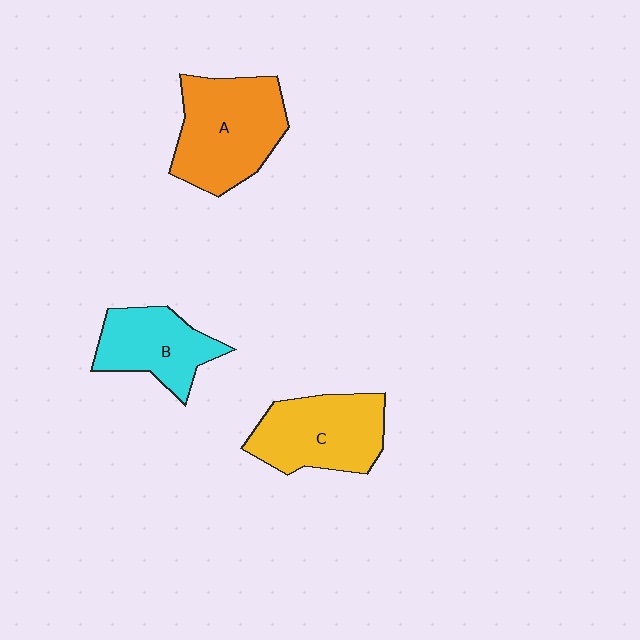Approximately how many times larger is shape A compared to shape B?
Approximately 1.4 times.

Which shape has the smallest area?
Shape B (cyan).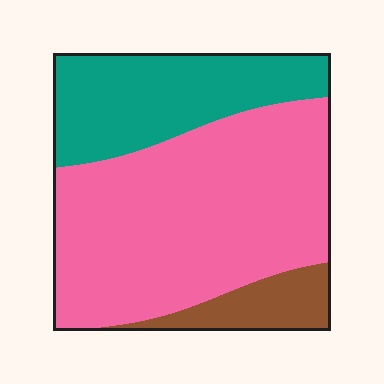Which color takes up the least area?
Brown, at roughly 10%.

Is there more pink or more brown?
Pink.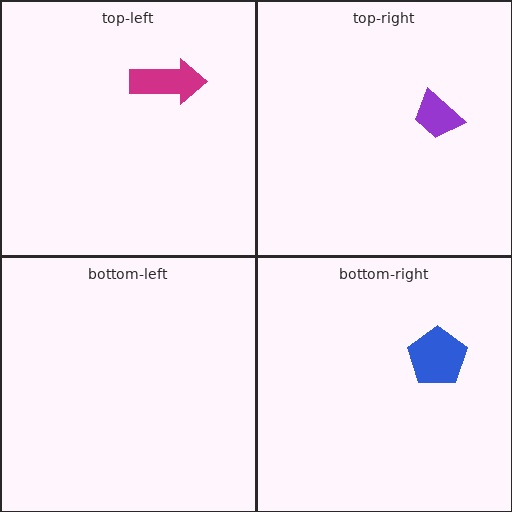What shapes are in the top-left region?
The magenta arrow.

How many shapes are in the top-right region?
1.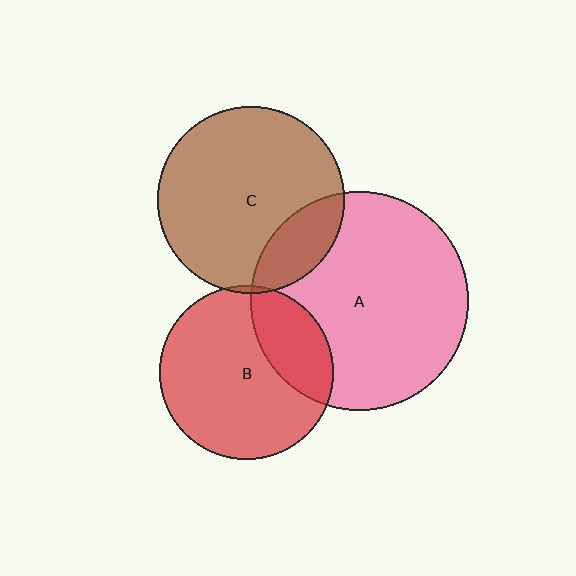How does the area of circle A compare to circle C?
Approximately 1.4 times.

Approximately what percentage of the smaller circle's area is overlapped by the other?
Approximately 5%.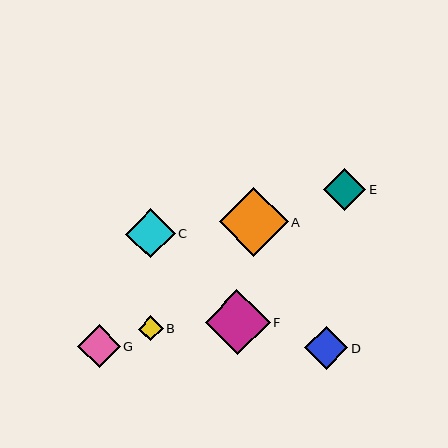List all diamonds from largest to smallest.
From largest to smallest: A, F, C, D, G, E, B.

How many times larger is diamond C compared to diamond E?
Diamond C is approximately 1.2 times the size of diamond E.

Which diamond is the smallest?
Diamond B is the smallest with a size of approximately 25 pixels.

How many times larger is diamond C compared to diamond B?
Diamond C is approximately 2.0 times the size of diamond B.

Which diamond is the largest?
Diamond A is the largest with a size of approximately 69 pixels.